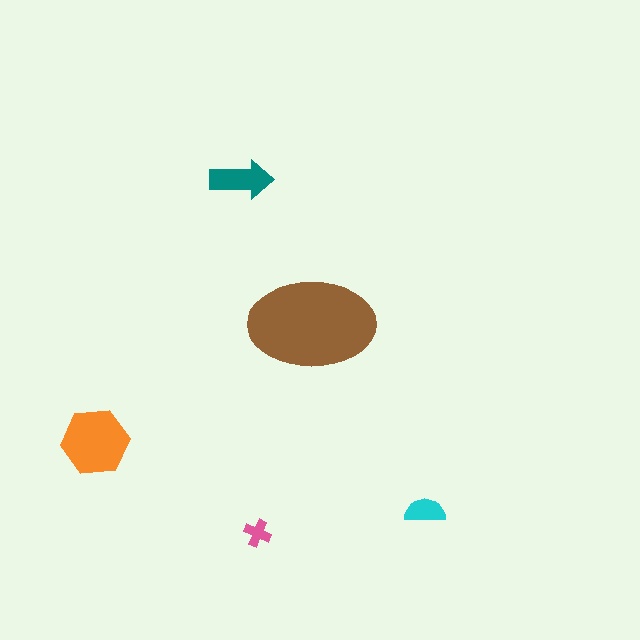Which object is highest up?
The teal arrow is topmost.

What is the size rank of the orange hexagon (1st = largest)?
2nd.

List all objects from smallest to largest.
The pink cross, the cyan semicircle, the teal arrow, the orange hexagon, the brown ellipse.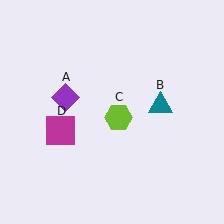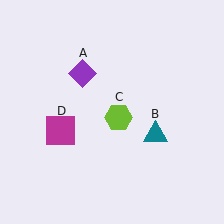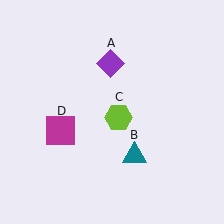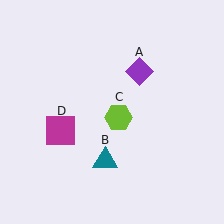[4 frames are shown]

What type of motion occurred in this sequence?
The purple diamond (object A), teal triangle (object B) rotated clockwise around the center of the scene.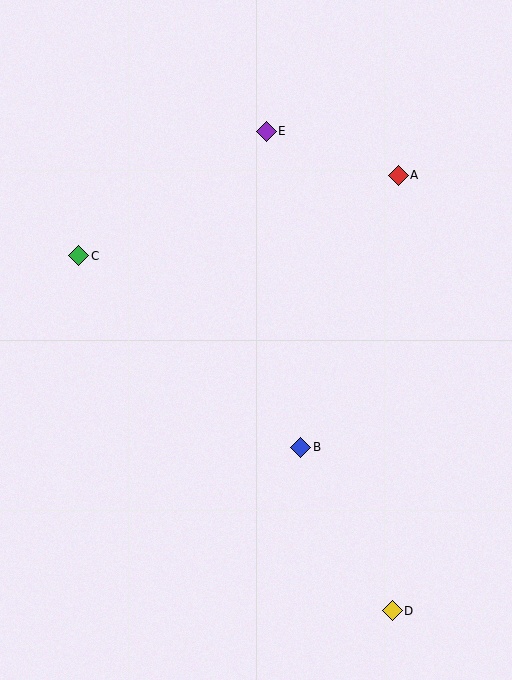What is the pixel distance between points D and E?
The distance between D and E is 496 pixels.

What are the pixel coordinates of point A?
Point A is at (398, 175).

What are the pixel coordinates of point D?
Point D is at (392, 611).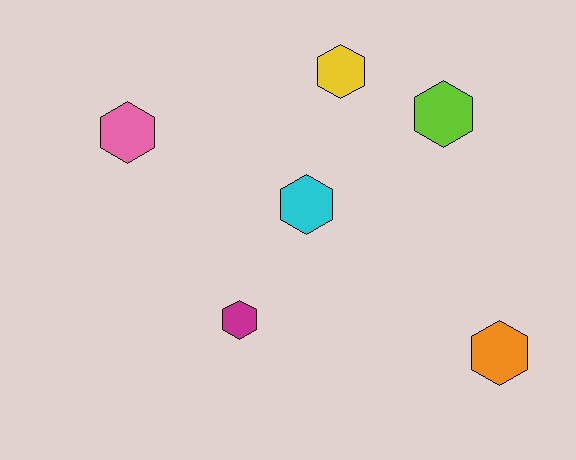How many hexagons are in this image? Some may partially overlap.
There are 6 hexagons.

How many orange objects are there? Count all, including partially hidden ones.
There is 1 orange object.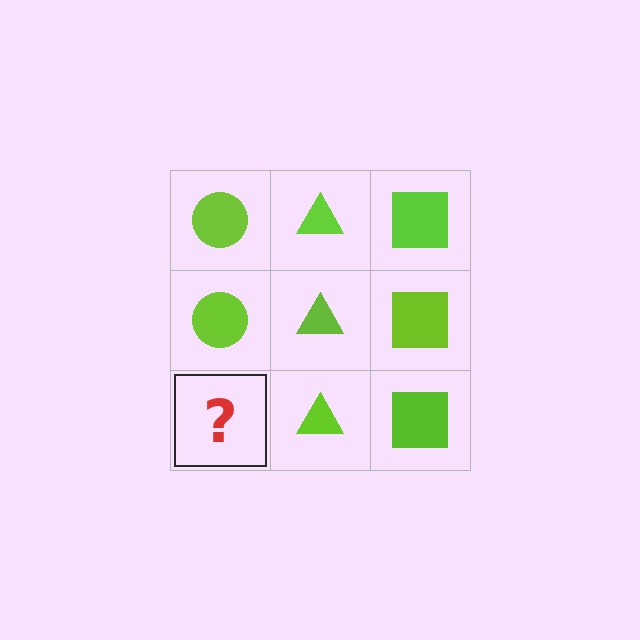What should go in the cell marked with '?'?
The missing cell should contain a lime circle.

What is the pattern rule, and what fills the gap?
The rule is that each column has a consistent shape. The gap should be filled with a lime circle.